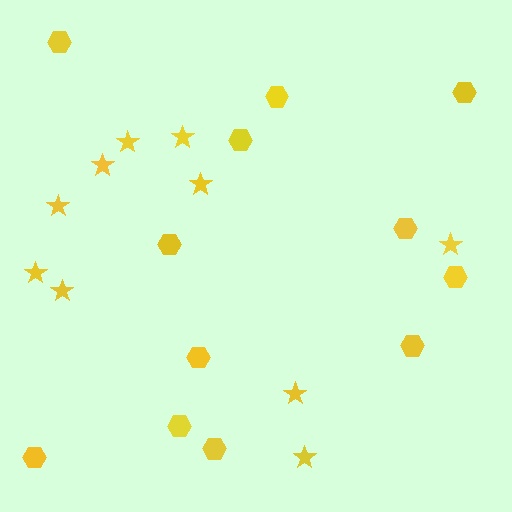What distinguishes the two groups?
There are 2 groups: one group of hexagons (12) and one group of stars (10).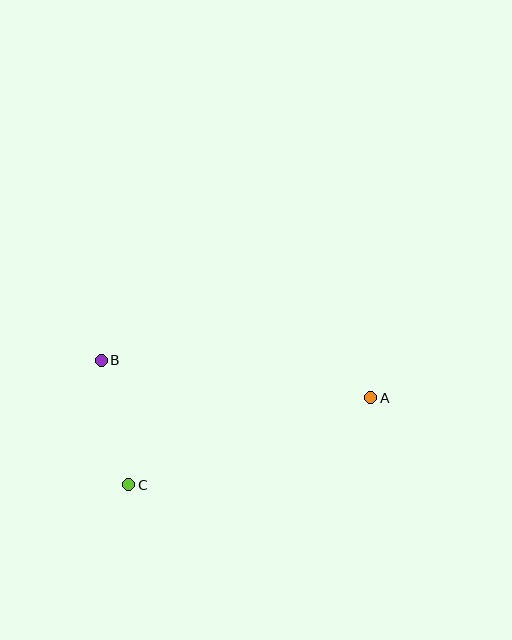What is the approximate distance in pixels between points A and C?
The distance between A and C is approximately 257 pixels.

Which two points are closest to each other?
Points B and C are closest to each other.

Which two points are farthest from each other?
Points A and B are farthest from each other.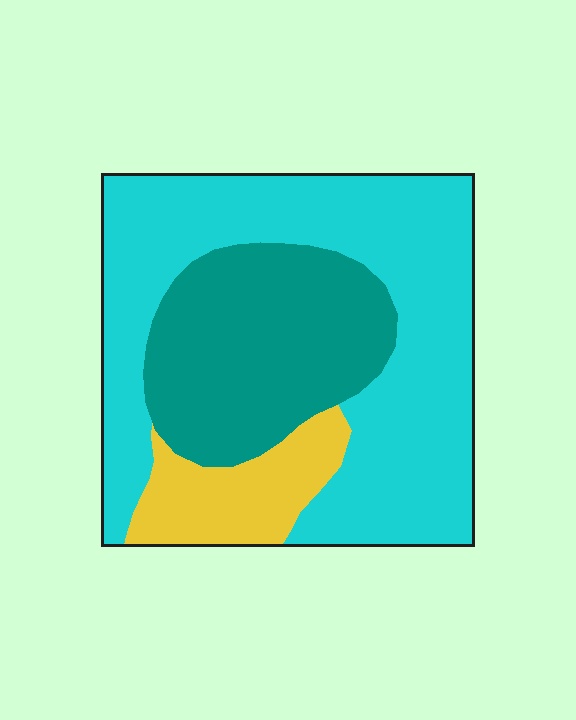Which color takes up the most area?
Cyan, at roughly 55%.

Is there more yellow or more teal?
Teal.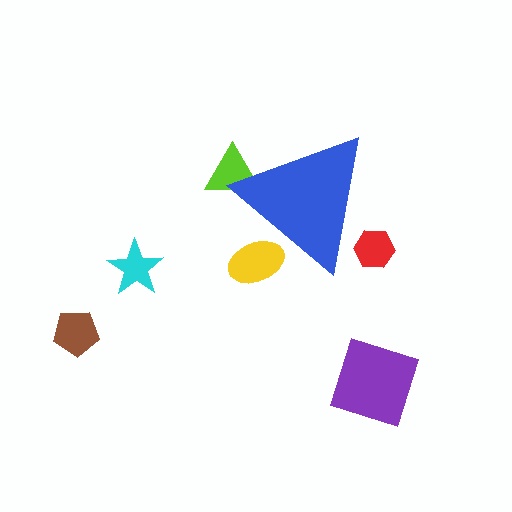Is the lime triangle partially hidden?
Yes, the lime triangle is partially hidden behind the blue triangle.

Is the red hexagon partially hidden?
Yes, the red hexagon is partially hidden behind the blue triangle.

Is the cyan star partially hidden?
No, the cyan star is fully visible.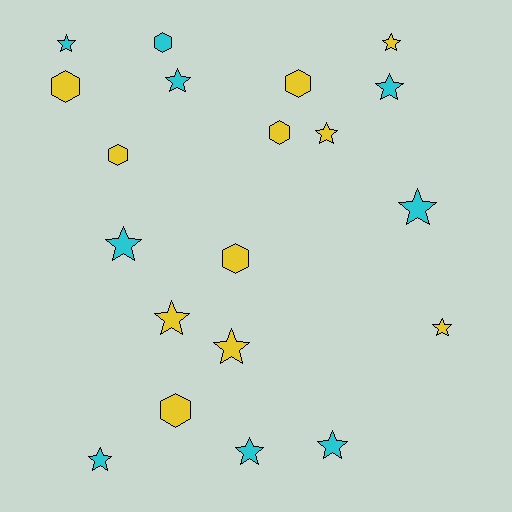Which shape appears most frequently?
Star, with 13 objects.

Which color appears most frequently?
Yellow, with 11 objects.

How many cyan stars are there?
There are 8 cyan stars.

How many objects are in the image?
There are 20 objects.